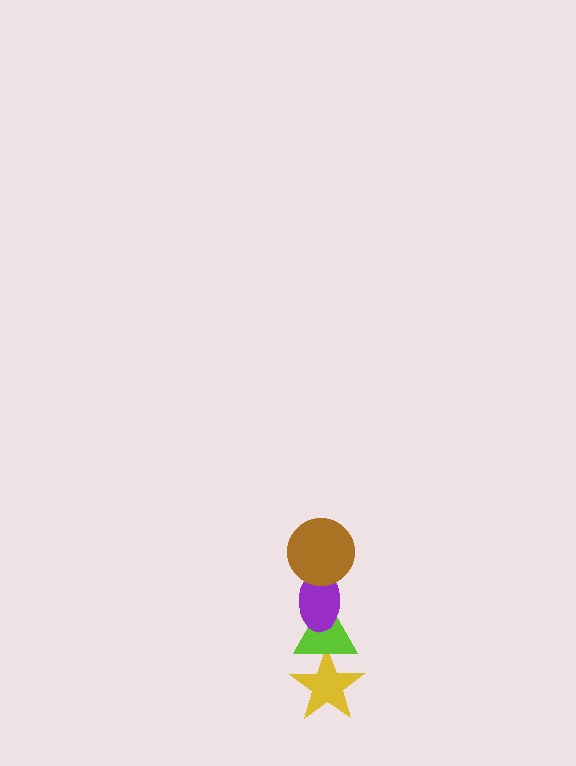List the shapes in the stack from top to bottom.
From top to bottom: the brown circle, the purple ellipse, the lime triangle, the yellow star.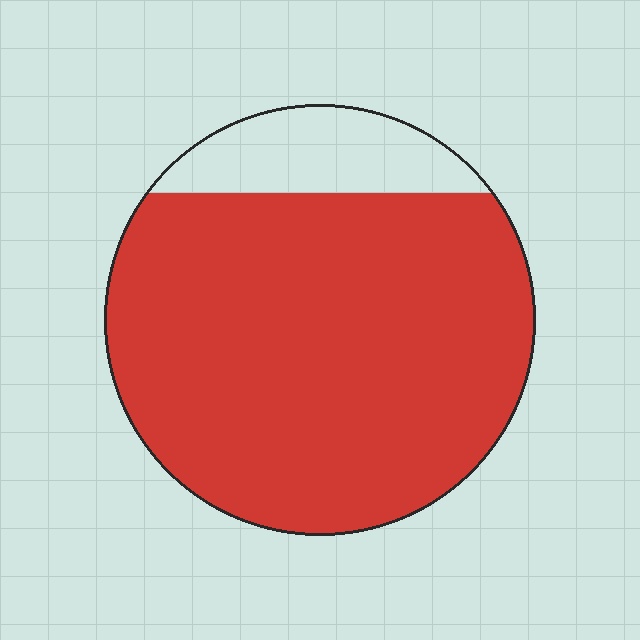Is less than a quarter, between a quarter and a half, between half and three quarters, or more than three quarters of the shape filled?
More than three quarters.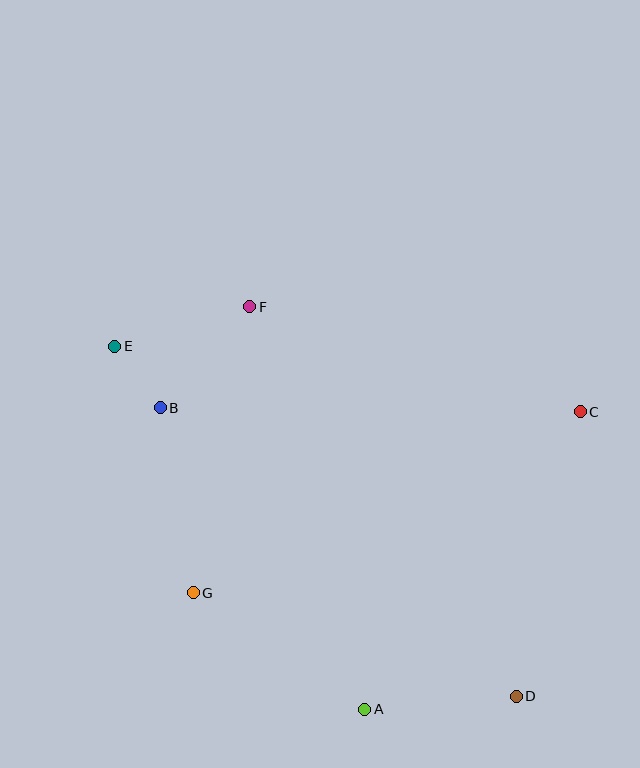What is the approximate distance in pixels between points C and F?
The distance between C and F is approximately 347 pixels.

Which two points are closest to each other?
Points B and E are closest to each other.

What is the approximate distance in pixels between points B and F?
The distance between B and F is approximately 135 pixels.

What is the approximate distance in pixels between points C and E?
The distance between C and E is approximately 470 pixels.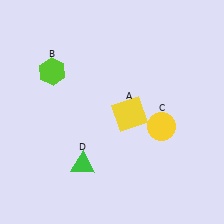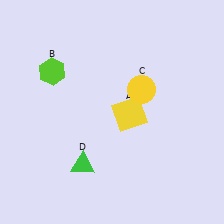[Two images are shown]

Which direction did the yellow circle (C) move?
The yellow circle (C) moved up.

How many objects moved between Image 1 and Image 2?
1 object moved between the two images.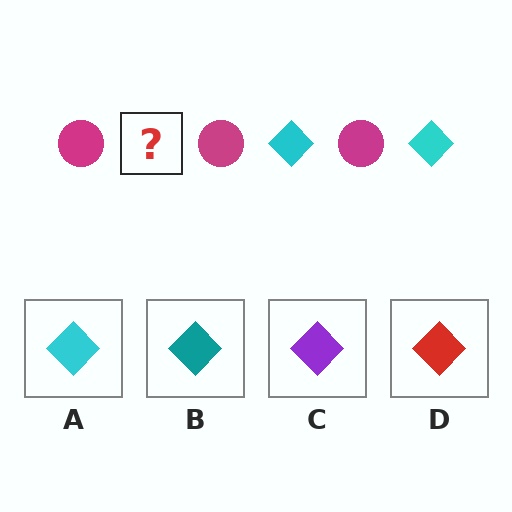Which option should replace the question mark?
Option A.